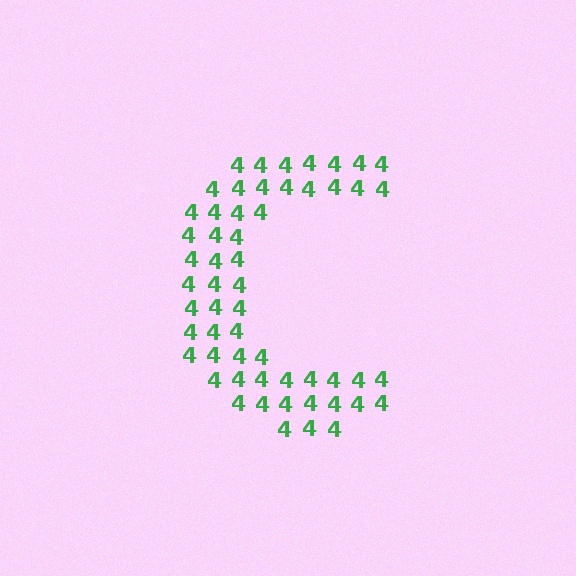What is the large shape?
The large shape is the letter C.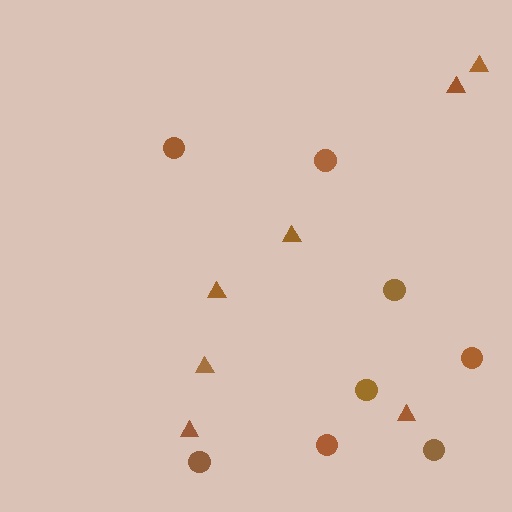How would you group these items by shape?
There are 2 groups: one group of circles (8) and one group of triangles (7).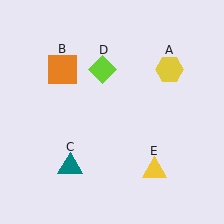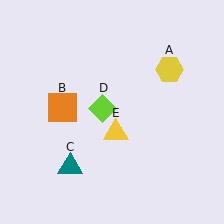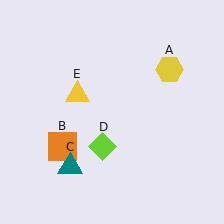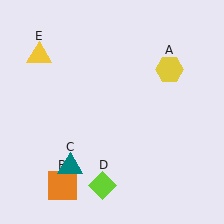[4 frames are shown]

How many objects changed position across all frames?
3 objects changed position: orange square (object B), lime diamond (object D), yellow triangle (object E).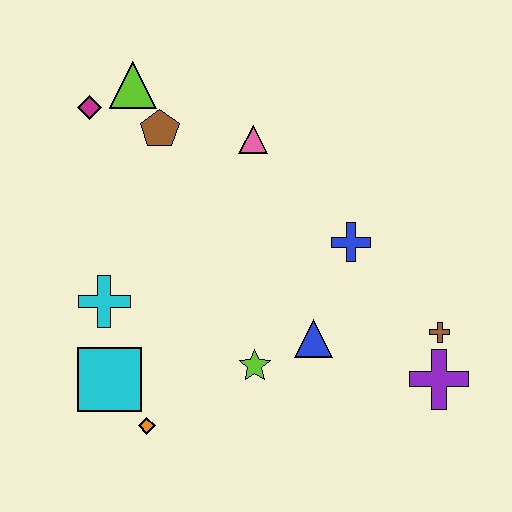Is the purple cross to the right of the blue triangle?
Yes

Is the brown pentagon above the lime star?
Yes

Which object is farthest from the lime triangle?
The purple cross is farthest from the lime triangle.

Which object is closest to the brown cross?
The purple cross is closest to the brown cross.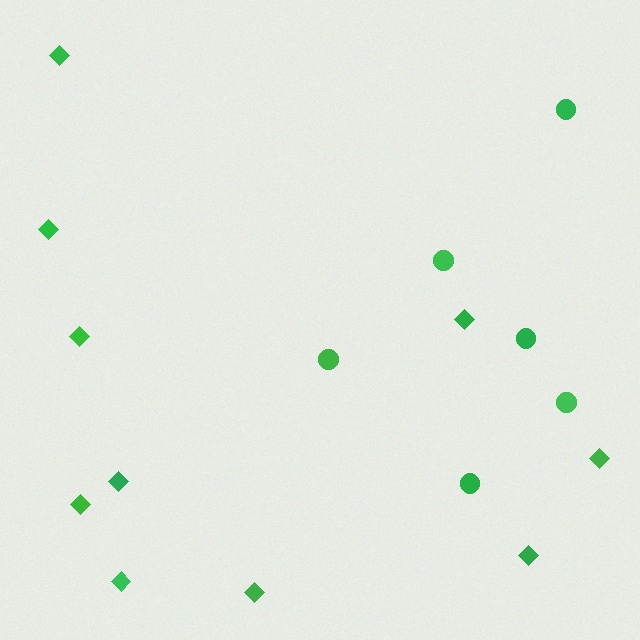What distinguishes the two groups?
There are 2 groups: one group of circles (6) and one group of diamonds (10).